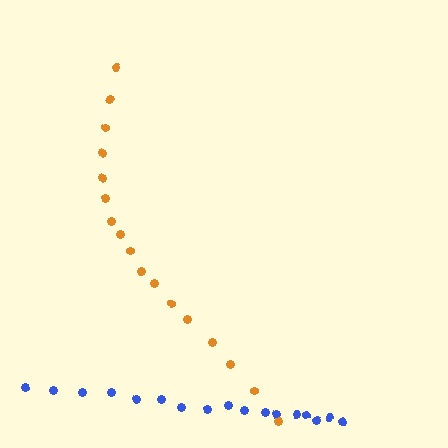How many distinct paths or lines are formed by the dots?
There are 2 distinct paths.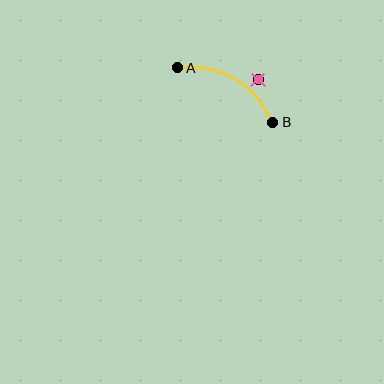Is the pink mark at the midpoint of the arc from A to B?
No — the pink mark does not lie on the arc at all. It sits slightly outside the curve.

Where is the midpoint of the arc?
The arc midpoint is the point on the curve farthest from the straight line joining A and B. It sits above that line.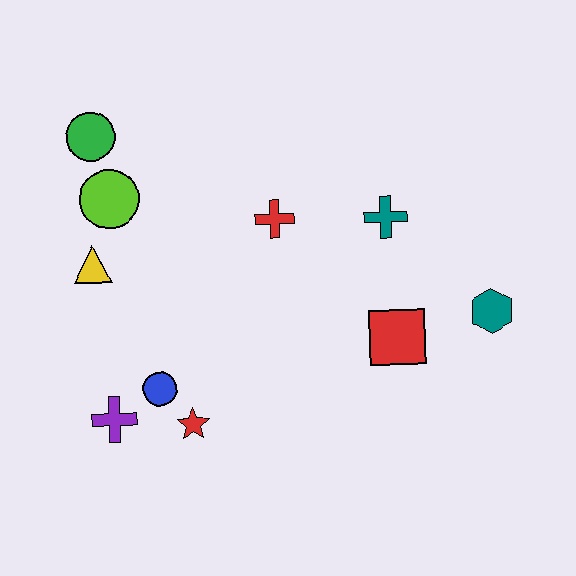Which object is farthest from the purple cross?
The teal hexagon is farthest from the purple cross.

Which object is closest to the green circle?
The lime circle is closest to the green circle.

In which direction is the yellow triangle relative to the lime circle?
The yellow triangle is below the lime circle.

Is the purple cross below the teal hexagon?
Yes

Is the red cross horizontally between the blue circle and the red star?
No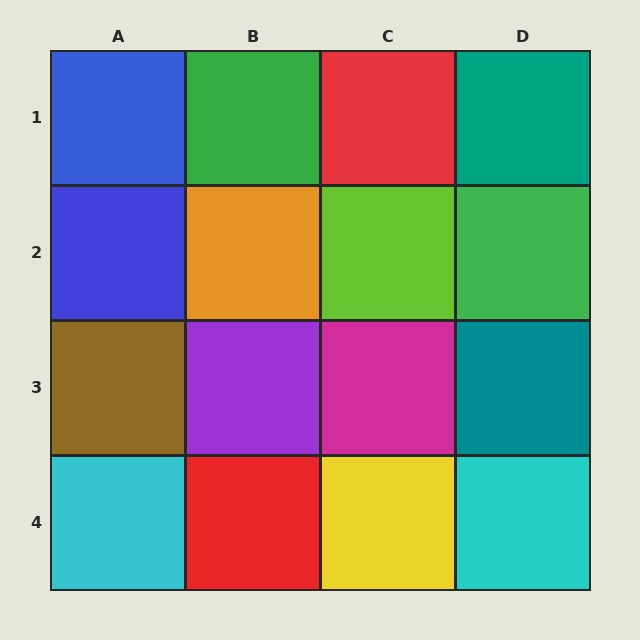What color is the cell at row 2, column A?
Blue.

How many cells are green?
2 cells are green.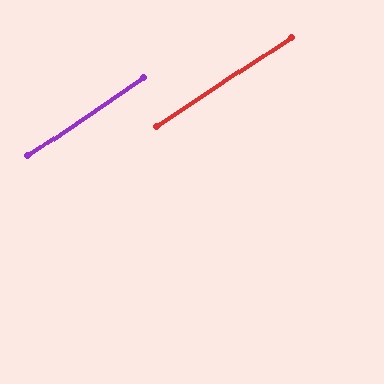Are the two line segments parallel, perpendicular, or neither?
Parallel — their directions differ by only 0.9°.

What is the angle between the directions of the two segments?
Approximately 1 degree.